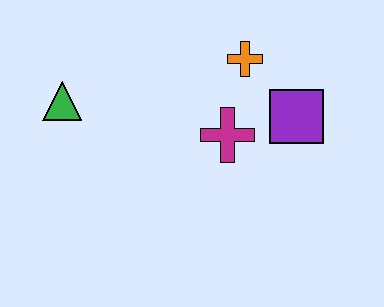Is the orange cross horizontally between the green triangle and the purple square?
Yes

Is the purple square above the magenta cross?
Yes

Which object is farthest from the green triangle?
The purple square is farthest from the green triangle.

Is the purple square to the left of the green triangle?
No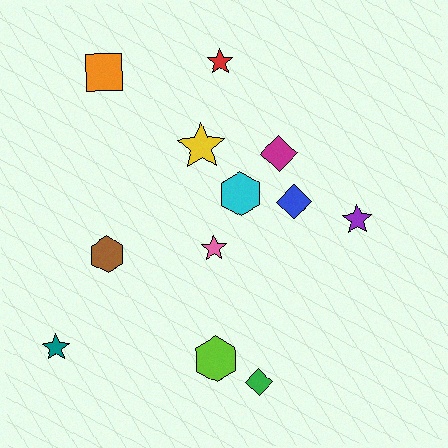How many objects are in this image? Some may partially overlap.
There are 12 objects.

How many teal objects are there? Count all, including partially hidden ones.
There is 1 teal object.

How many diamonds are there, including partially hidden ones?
There are 3 diamonds.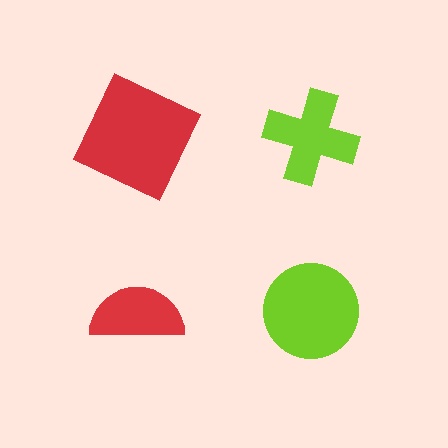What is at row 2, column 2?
A lime circle.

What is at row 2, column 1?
A red semicircle.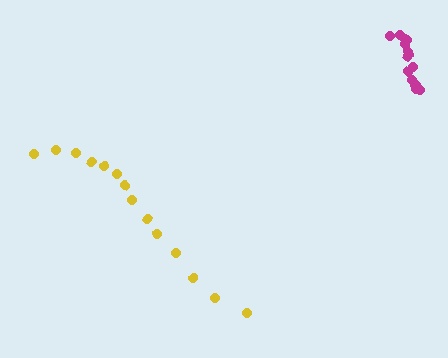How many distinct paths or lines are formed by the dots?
There are 2 distinct paths.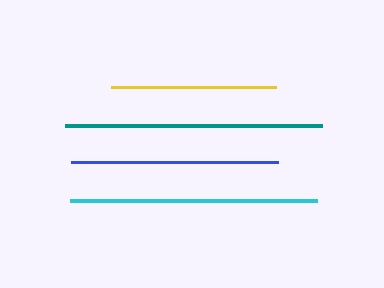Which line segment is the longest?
The teal line is the longest at approximately 257 pixels.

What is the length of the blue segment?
The blue segment is approximately 207 pixels long.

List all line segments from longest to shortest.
From longest to shortest: teal, cyan, blue, yellow.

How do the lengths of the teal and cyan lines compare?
The teal and cyan lines are approximately the same length.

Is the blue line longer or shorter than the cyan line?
The cyan line is longer than the blue line.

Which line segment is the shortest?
The yellow line is the shortest at approximately 165 pixels.